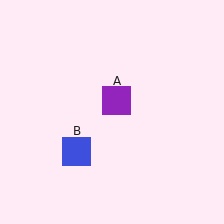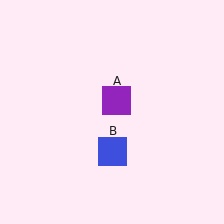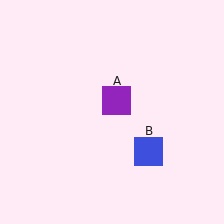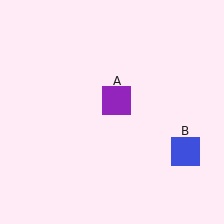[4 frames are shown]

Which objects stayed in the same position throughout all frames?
Purple square (object A) remained stationary.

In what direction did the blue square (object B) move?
The blue square (object B) moved right.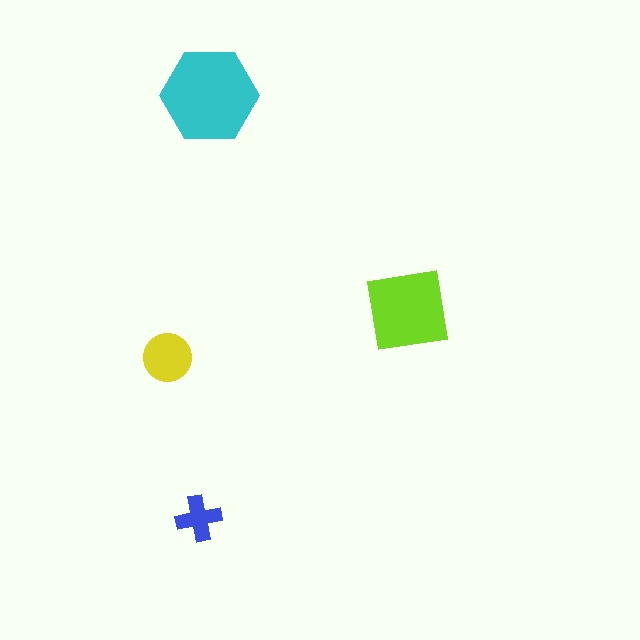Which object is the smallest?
The blue cross.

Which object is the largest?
The cyan hexagon.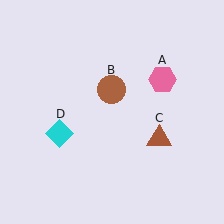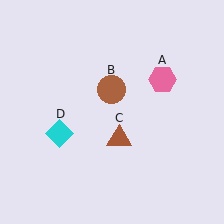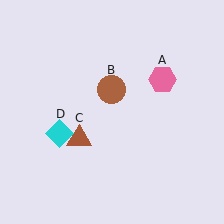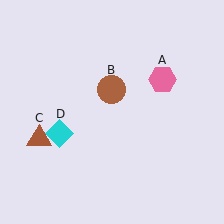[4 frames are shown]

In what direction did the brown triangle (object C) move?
The brown triangle (object C) moved left.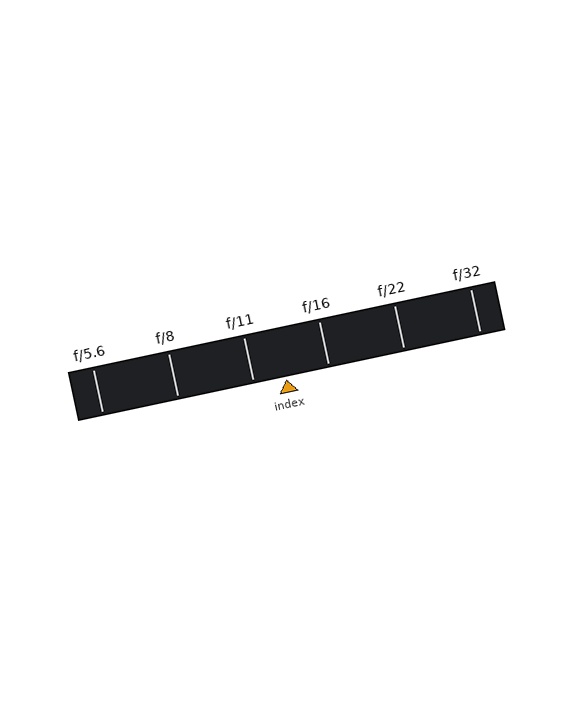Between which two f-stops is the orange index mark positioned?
The index mark is between f/11 and f/16.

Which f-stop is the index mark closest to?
The index mark is closest to f/11.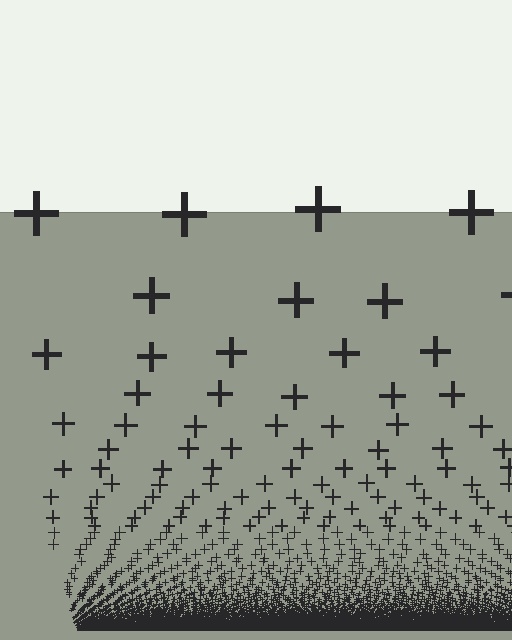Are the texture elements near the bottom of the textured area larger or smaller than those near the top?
Smaller. The gradient is inverted — elements near the bottom are smaller and denser.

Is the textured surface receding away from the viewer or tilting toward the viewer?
The surface appears to tilt toward the viewer. Texture elements get larger and sparser toward the top.